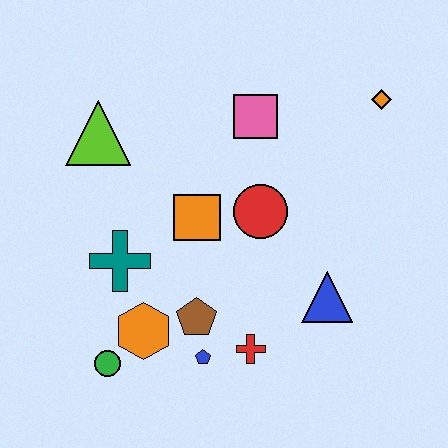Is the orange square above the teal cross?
Yes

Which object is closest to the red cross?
The blue pentagon is closest to the red cross.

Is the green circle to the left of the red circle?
Yes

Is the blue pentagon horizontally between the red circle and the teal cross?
Yes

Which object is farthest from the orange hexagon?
The orange diamond is farthest from the orange hexagon.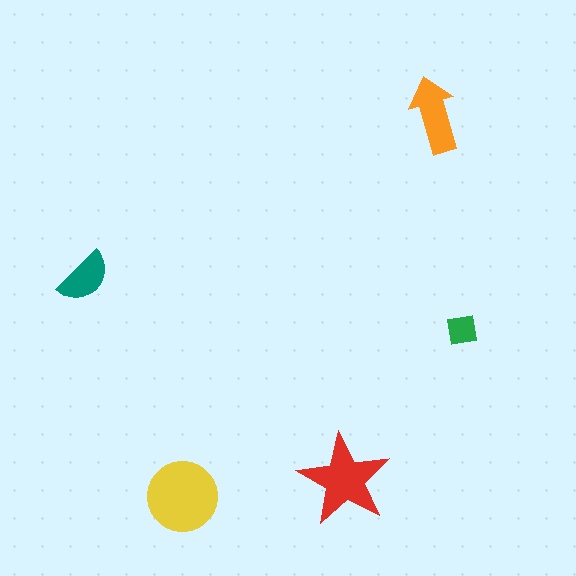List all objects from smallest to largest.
The green square, the teal semicircle, the orange arrow, the red star, the yellow circle.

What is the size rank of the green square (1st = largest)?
5th.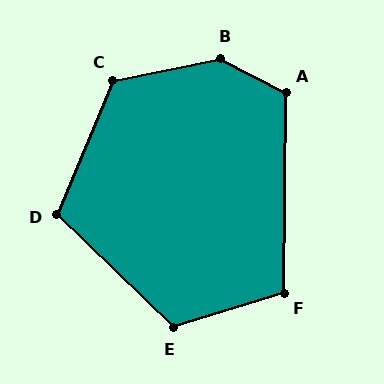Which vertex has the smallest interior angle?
F, at approximately 108 degrees.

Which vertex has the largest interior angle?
B, at approximately 140 degrees.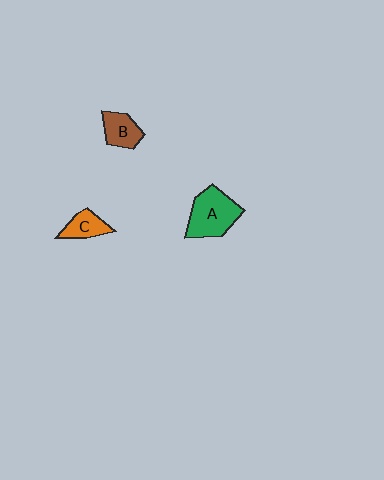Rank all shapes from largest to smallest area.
From largest to smallest: A (green), B (brown), C (orange).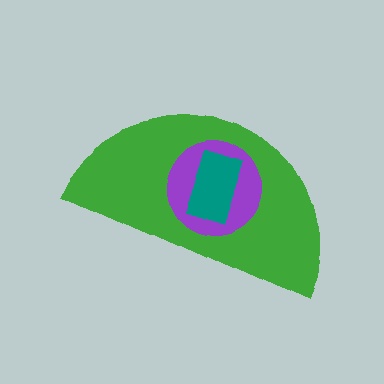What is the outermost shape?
The green semicircle.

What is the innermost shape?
The teal rectangle.